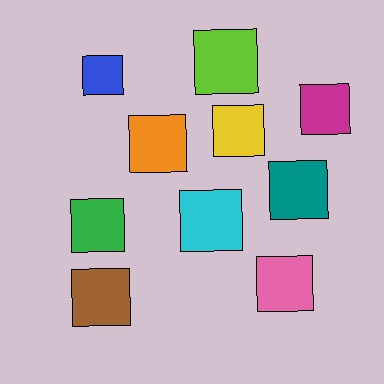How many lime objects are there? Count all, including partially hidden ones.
There is 1 lime object.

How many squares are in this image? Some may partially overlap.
There are 10 squares.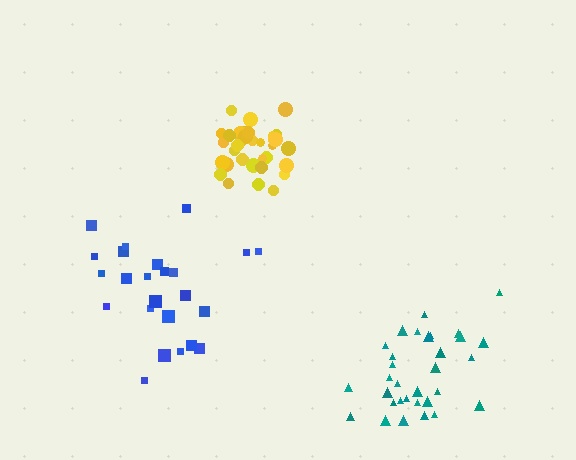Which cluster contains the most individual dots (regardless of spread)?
Yellow (33).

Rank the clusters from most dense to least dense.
yellow, teal, blue.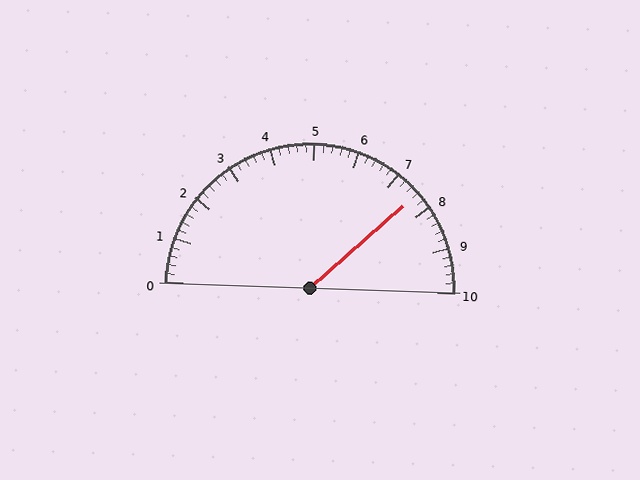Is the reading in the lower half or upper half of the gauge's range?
The reading is in the upper half of the range (0 to 10).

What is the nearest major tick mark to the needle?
The nearest major tick mark is 8.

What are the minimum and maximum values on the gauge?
The gauge ranges from 0 to 10.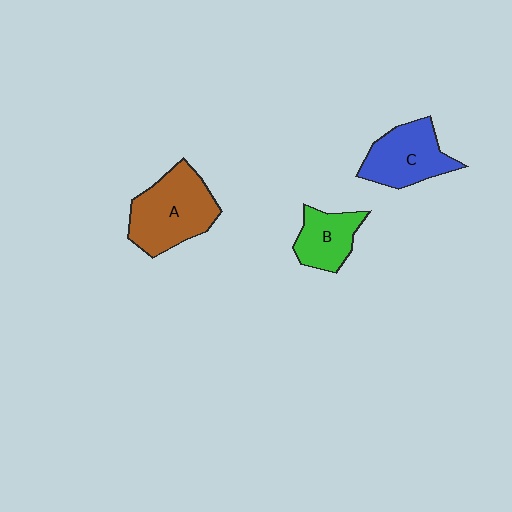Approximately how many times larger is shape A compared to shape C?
Approximately 1.3 times.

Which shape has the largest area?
Shape A (brown).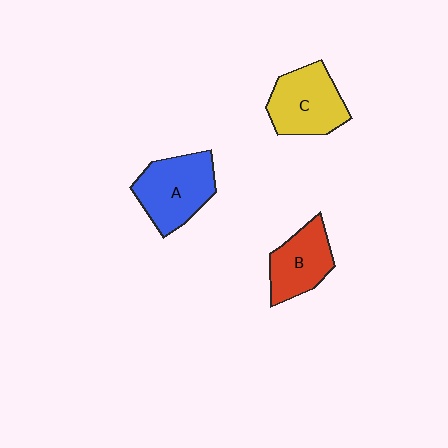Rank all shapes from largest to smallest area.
From largest to smallest: A (blue), C (yellow), B (red).